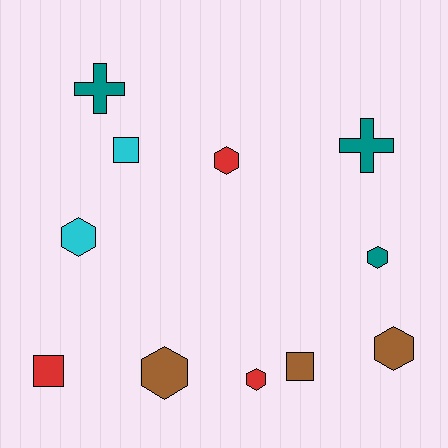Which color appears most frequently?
Teal, with 3 objects.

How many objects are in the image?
There are 11 objects.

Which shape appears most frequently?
Hexagon, with 6 objects.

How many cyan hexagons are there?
There is 1 cyan hexagon.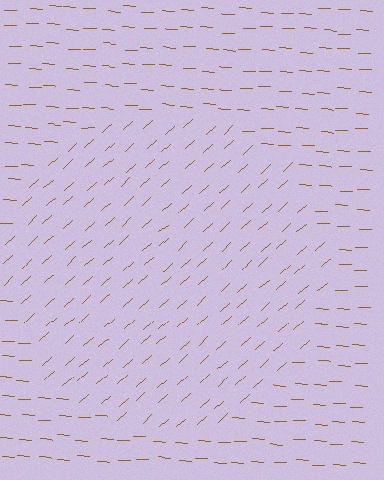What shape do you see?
I see a circle.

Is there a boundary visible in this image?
Yes, there is a texture boundary formed by a change in line orientation.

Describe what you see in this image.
The image is filled with small brown line segments. A circle region in the image has lines oriented differently from the surrounding lines, creating a visible texture boundary.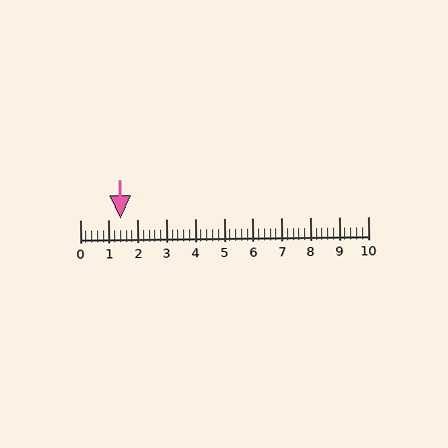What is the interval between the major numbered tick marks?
The major tick marks are spaced 1 units apart.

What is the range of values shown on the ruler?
The ruler shows values from 0 to 10.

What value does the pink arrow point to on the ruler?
The pink arrow points to approximately 1.4.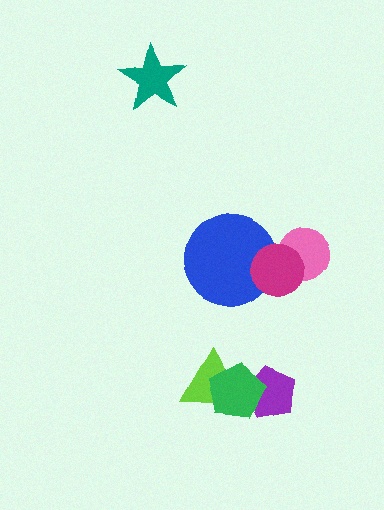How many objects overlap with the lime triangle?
1 object overlaps with the lime triangle.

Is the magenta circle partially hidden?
No, no other shape covers it.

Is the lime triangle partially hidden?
Yes, it is partially covered by another shape.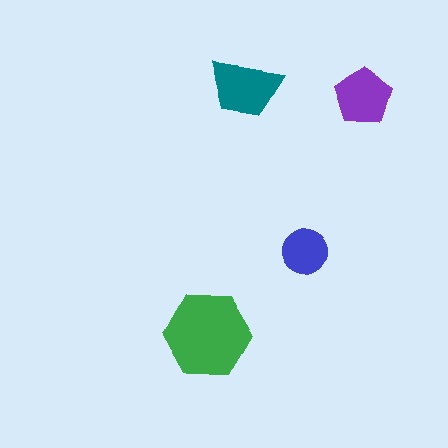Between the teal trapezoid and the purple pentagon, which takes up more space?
The teal trapezoid.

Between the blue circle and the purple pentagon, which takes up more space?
The purple pentagon.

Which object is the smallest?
The blue circle.